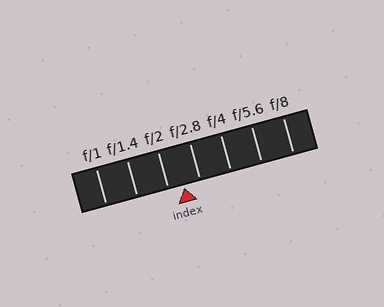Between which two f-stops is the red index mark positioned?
The index mark is between f/2 and f/2.8.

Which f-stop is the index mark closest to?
The index mark is closest to f/2.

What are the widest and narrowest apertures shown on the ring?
The widest aperture shown is f/1 and the narrowest is f/8.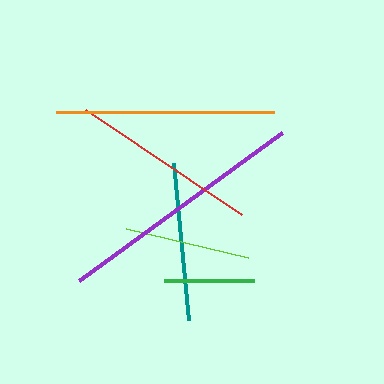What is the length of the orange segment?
The orange segment is approximately 217 pixels long.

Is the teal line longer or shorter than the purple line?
The purple line is longer than the teal line.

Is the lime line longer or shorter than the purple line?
The purple line is longer than the lime line.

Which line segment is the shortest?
The green line is the shortest at approximately 90 pixels.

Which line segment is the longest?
The purple line is the longest at approximately 251 pixels.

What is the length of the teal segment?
The teal segment is approximately 157 pixels long.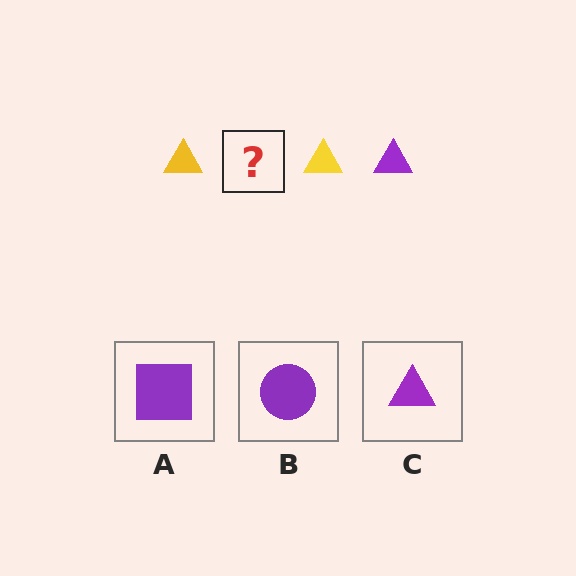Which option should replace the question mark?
Option C.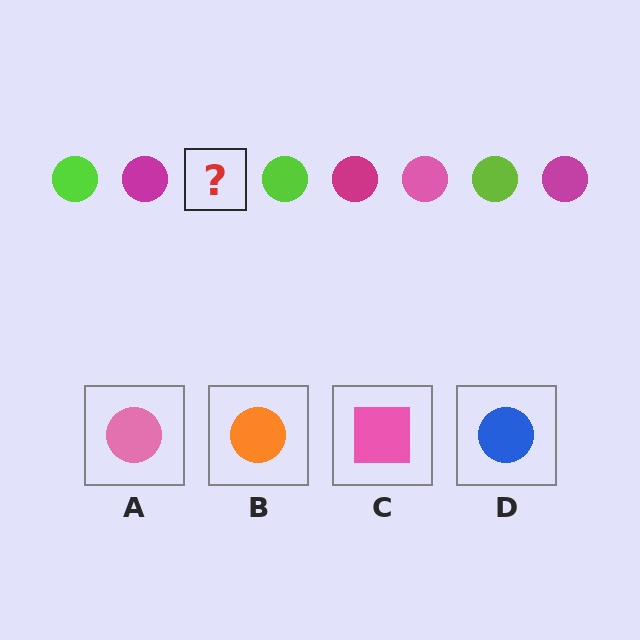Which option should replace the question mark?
Option A.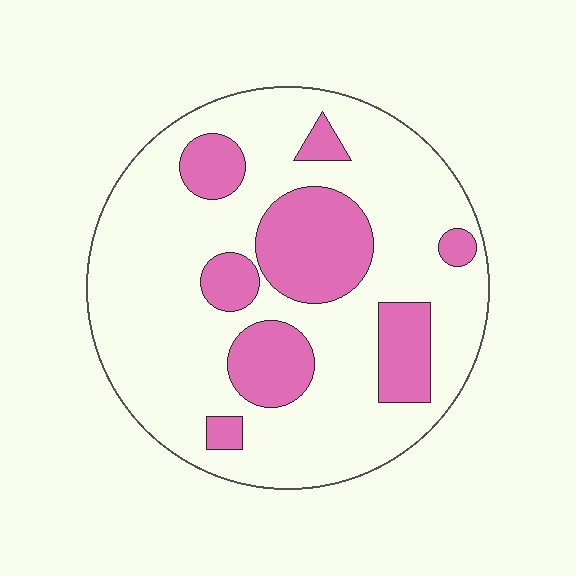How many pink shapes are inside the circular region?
8.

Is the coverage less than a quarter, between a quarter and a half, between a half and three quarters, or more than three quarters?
Between a quarter and a half.